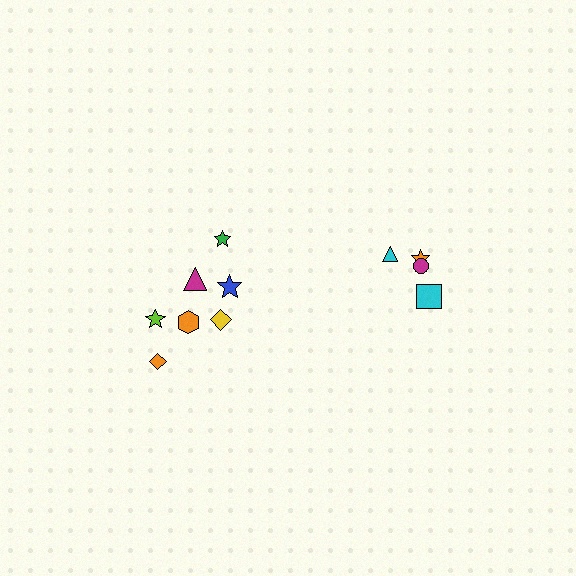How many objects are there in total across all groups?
There are 11 objects.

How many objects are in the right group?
There are 4 objects.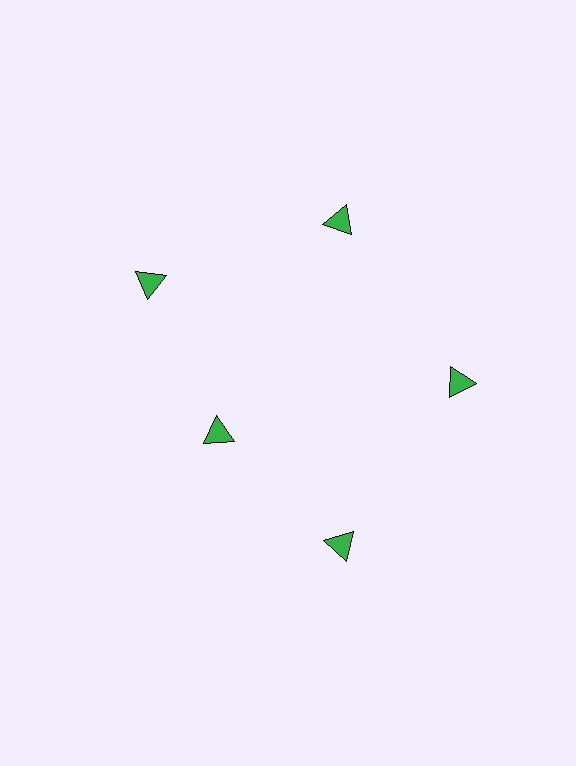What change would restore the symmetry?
The symmetry would be restored by moving it outward, back onto the ring so that all 5 triangles sit at equal angles and equal distance from the center.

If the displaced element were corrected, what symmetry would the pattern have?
It would have 5-fold rotational symmetry — the pattern would map onto itself every 72 degrees.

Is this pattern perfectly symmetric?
No. The 5 green triangles are arranged in a ring, but one element near the 8 o'clock position is pulled inward toward the center, breaking the 5-fold rotational symmetry.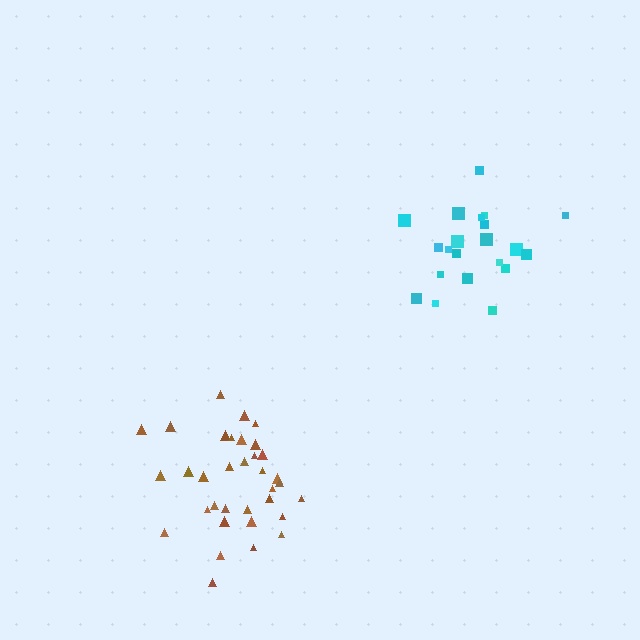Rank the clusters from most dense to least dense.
brown, cyan.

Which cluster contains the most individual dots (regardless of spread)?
Brown (34).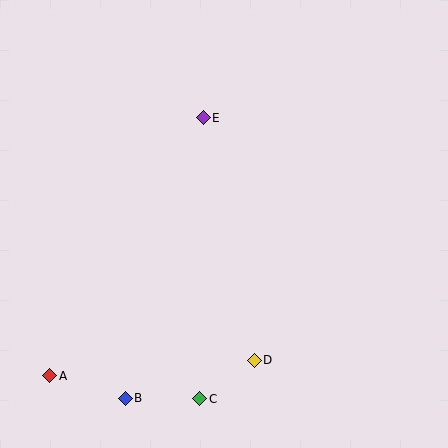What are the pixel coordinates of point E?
Point E is at (203, 118).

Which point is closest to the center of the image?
Point E at (203, 118) is closest to the center.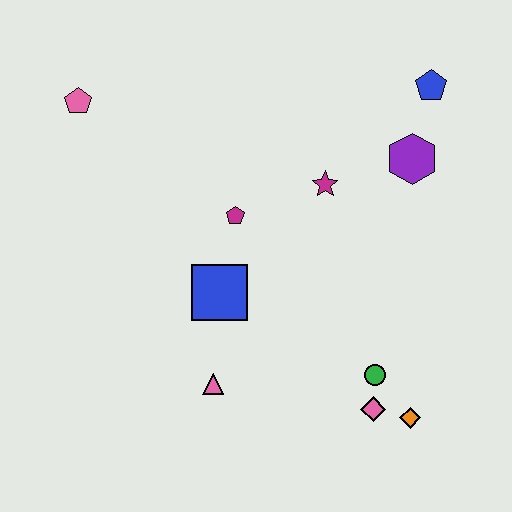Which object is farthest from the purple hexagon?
The pink pentagon is farthest from the purple hexagon.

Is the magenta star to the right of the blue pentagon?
No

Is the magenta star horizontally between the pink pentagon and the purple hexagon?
Yes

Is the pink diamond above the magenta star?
No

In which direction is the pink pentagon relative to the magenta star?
The pink pentagon is to the left of the magenta star.